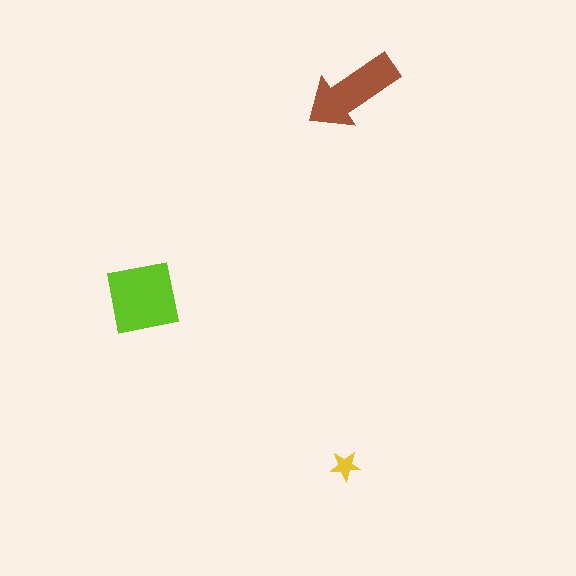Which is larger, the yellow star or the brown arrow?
The brown arrow.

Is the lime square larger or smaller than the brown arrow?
Larger.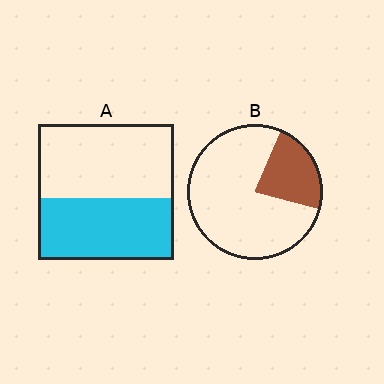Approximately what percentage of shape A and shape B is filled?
A is approximately 45% and B is approximately 25%.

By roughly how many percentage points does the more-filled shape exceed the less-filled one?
By roughly 25 percentage points (A over B).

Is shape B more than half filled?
No.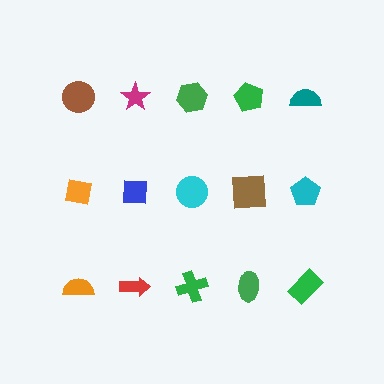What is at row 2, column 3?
A cyan circle.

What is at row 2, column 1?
An orange square.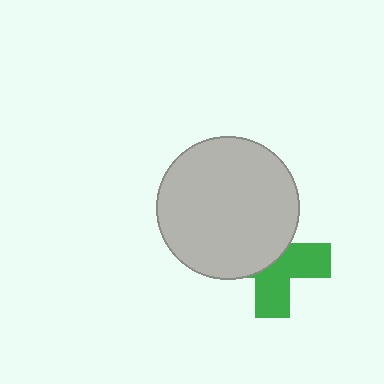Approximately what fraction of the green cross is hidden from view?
Roughly 52% of the green cross is hidden behind the light gray circle.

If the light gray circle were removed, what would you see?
You would see the complete green cross.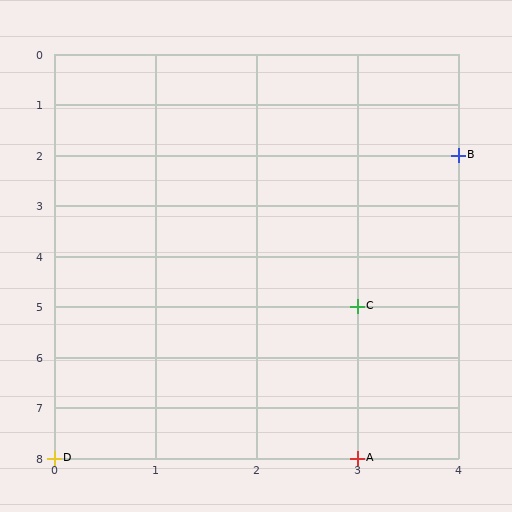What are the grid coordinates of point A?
Point A is at grid coordinates (3, 8).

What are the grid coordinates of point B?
Point B is at grid coordinates (4, 2).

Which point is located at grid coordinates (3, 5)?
Point C is at (3, 5).